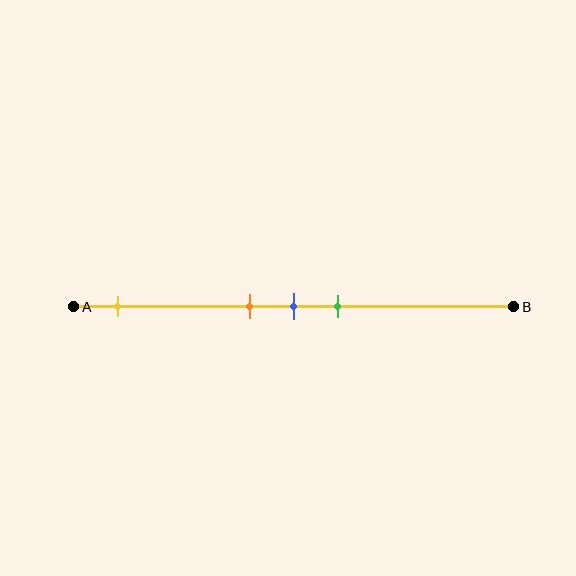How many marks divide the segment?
There are 4 marks dividing the segment.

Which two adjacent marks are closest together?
The orange and blue marks are the closest adjacent pair.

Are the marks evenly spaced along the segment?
No, the marks are not evenly spaced.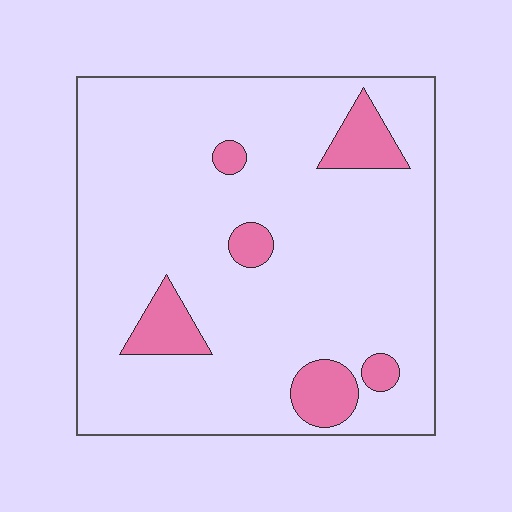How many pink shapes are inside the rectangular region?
6.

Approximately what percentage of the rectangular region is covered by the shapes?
Approximately 10%.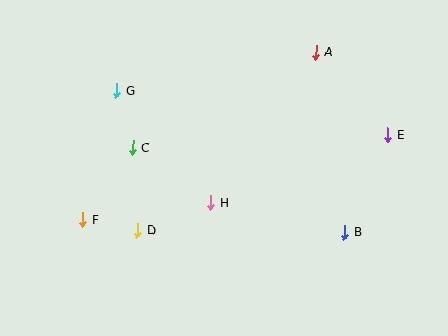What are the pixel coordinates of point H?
Point H is at (211, 202).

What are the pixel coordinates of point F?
Point F is at (82, 220).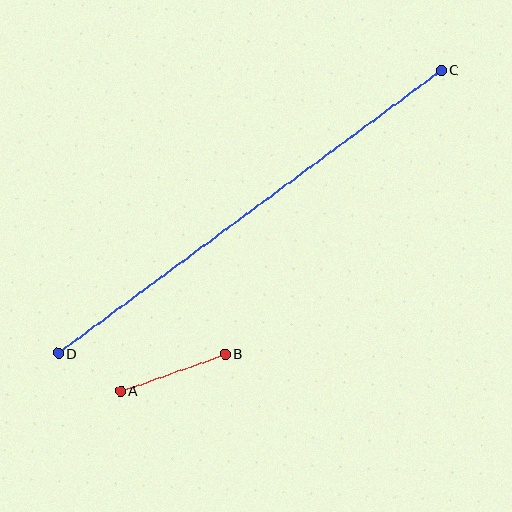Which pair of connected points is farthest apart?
Points C and D are farthest apart.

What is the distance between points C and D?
The distance is approximately 477 pixels.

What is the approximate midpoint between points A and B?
The midpoint is at approximately (173, 372) pixels.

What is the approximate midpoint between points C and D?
The midpoint is at approximately (250, 212) pixels.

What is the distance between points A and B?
The distance is approximately 111 pixels.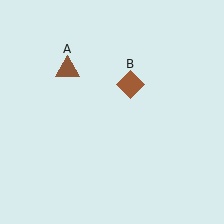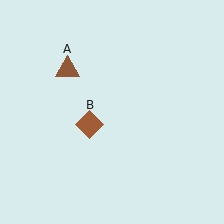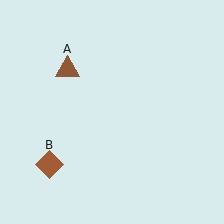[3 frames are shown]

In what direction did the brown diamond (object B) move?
The brown diamond (object B) moved down and to the left.